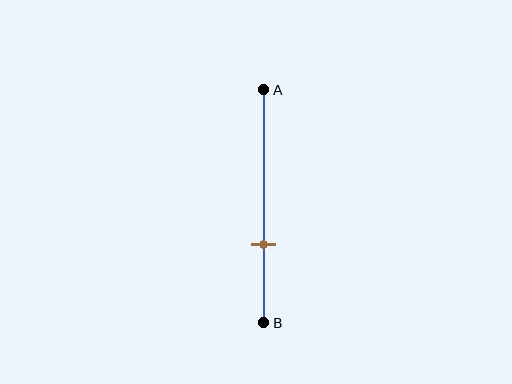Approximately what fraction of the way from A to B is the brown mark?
The brown mark is approximately 65% of the way from A to B.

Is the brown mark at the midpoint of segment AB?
No, the mark is at about 65% from A, not at the 50% midpoint.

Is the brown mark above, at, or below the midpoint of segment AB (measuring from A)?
The brown mark is below the midpoint of segment AB.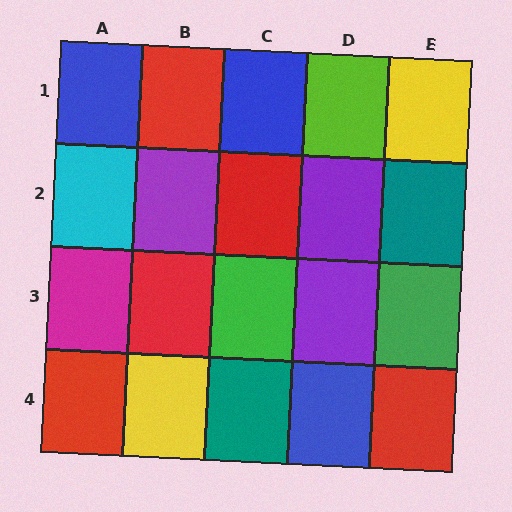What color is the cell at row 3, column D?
Purple.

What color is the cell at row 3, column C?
Green.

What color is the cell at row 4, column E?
Red.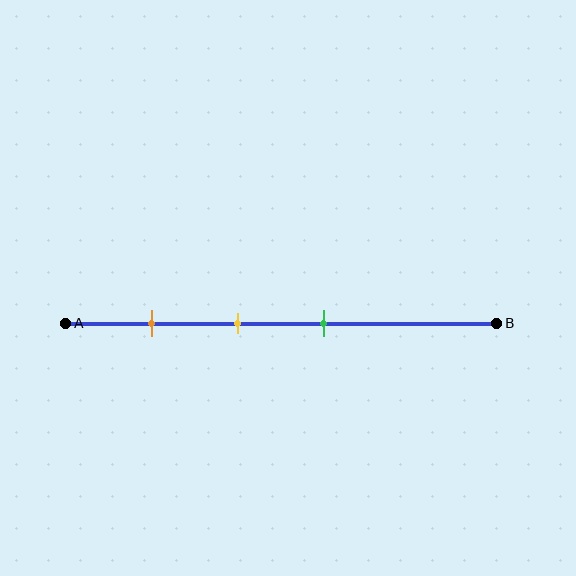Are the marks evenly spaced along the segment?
Yes, the marks are approximately evenly spaced.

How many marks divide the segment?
There are 3 marks dividing the segment.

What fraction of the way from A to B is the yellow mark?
The yellow mark is approximately 40% (0.4) of the way from A to B.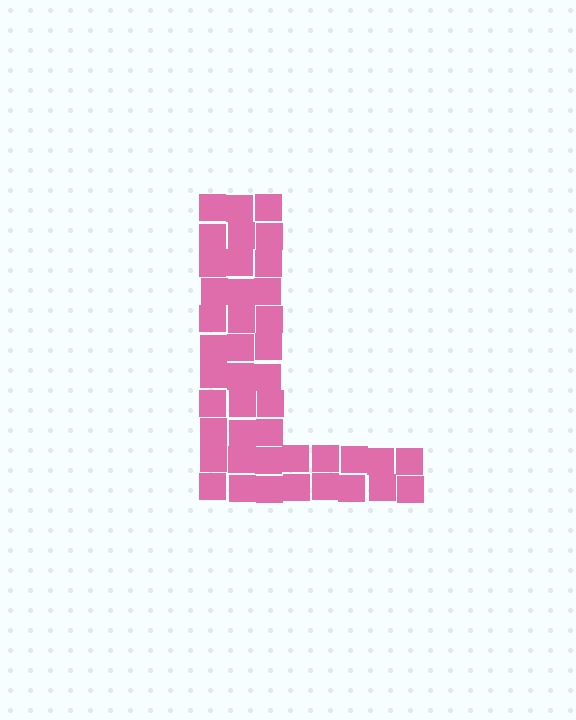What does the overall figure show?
The overall figure shows the letter L.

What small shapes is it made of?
It is made of small squares.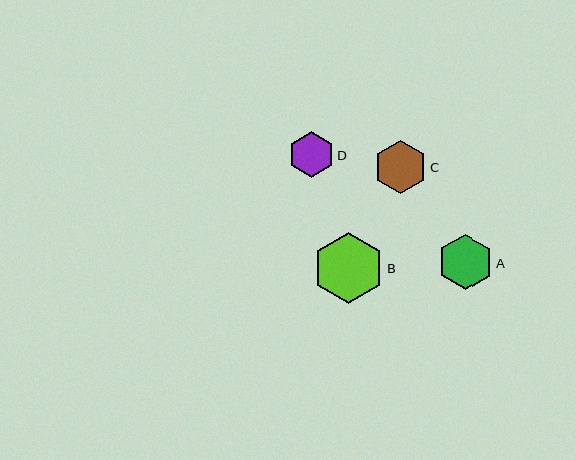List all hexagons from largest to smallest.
From largest to smallest: B, A, C, D.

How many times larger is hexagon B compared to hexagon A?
Hexagon B is approximately 1.3 times the size of hexagon A.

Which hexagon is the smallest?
Hexagon D is the smallest with a size of approximately 46 pixels.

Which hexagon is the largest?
Hexagon B is the largest with a size of approximately 71 pixels.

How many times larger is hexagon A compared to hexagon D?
Hexagon A is approximately 1.2 times the size of hexagon D.